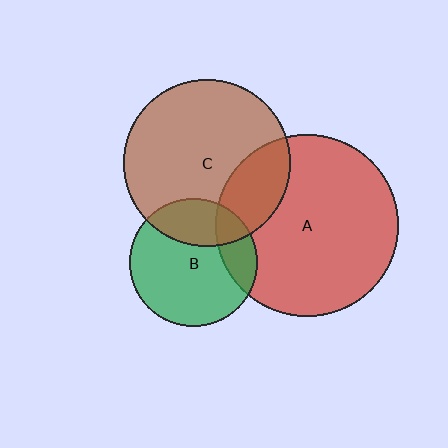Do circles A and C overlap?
Yes.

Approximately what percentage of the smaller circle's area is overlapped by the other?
Approximately 25%.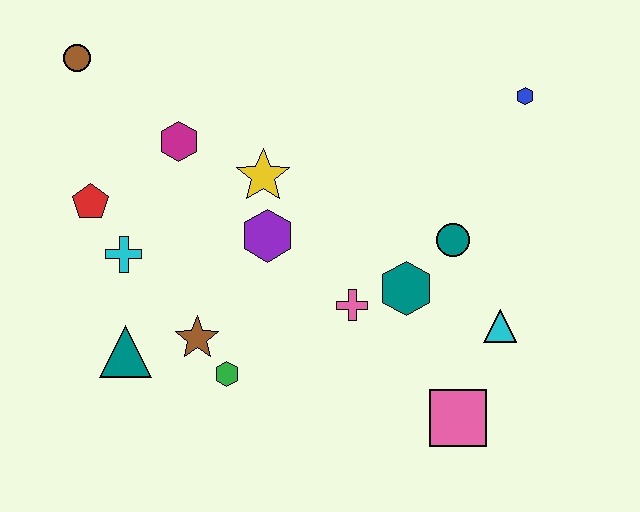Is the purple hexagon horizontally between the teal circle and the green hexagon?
Yes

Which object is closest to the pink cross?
The teal hexagon is closest to the pink cross.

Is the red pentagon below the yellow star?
Yes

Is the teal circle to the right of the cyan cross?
Yes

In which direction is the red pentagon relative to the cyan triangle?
The red pentagon is to the left of the cyan triangle.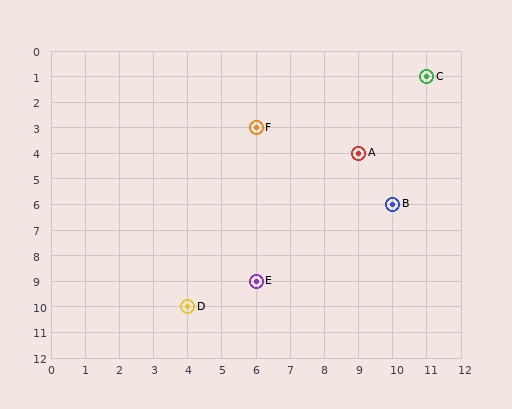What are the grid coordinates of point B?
Point B is at grid coordinates (10, 6).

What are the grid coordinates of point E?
Point E is at grid coordinates (6, 9).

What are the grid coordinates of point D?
Point D is at grid coordinates (4, 10).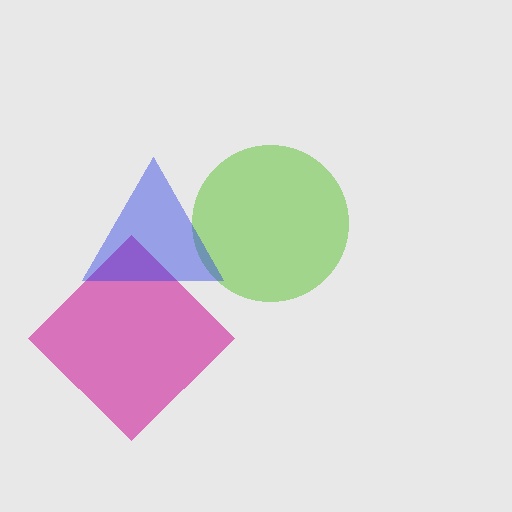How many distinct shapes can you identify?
There are 3 distinct shapes: a magenta diamond, a lime circle, a blue triangle.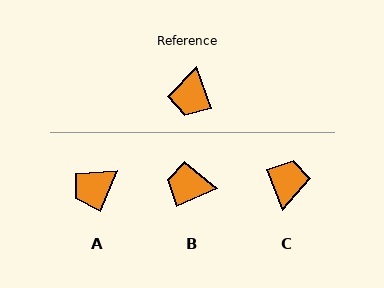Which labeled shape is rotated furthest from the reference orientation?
C, about 178 degrees away.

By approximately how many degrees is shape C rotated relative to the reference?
Approximately 178 degrees clockwise.